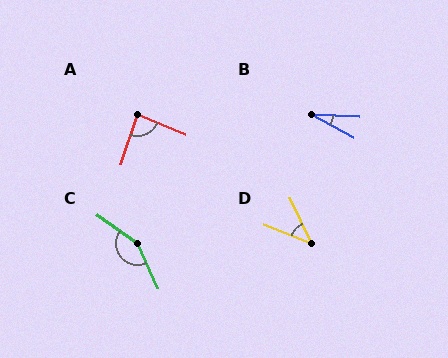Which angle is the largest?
C, at approximately 149 degrees.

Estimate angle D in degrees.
Approximately 44 degrees.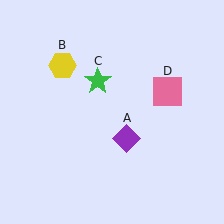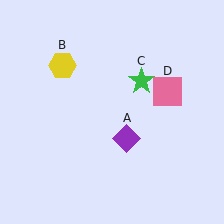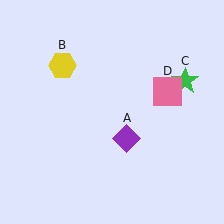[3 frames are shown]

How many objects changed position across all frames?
1 object changed position: green star (object C).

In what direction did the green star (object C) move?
The green star (object C) moved right.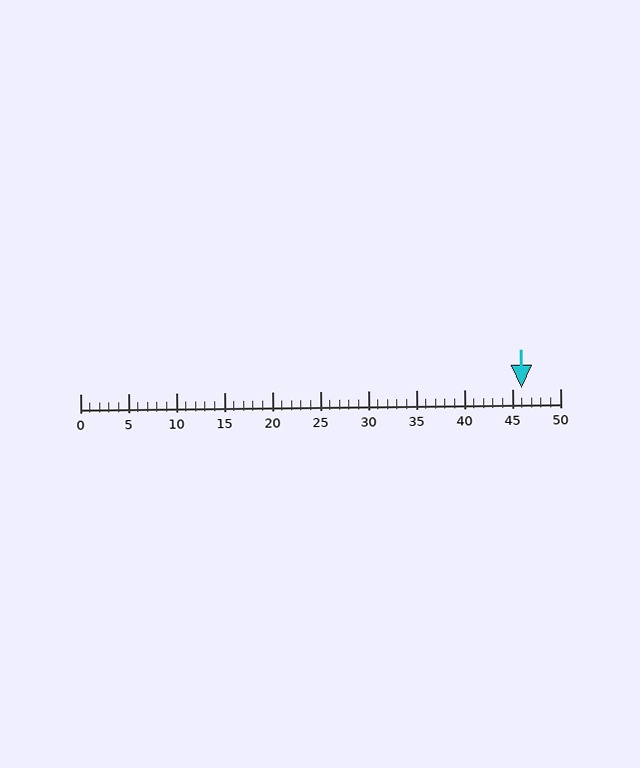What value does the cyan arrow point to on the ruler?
The cyan arrow points to approximately 46.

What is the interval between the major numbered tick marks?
The major tick marks are spaced 5 units apart.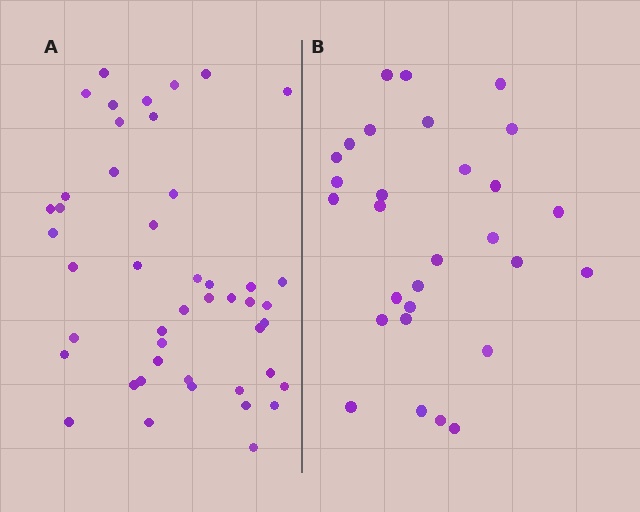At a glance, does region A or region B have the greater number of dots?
Region A (the left region) has more dots.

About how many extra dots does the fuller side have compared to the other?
Region A has approximately 15 more dots than region B.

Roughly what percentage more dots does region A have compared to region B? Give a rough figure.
About 60% more.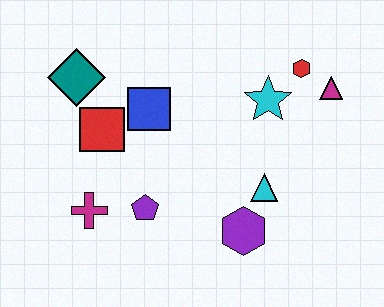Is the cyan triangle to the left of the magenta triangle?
Yes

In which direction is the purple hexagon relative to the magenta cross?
The purple hexagon is to the right of the magenta cross.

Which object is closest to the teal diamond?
The red square is closest to the teal diamond.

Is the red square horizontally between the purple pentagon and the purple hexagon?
No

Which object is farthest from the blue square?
The magenta triangle is farthest from the blue square.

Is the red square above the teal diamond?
No